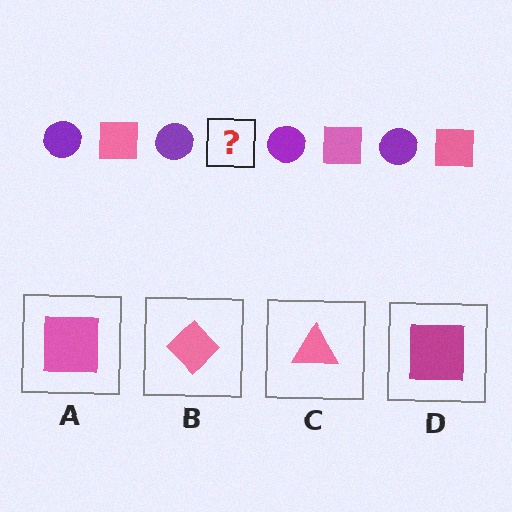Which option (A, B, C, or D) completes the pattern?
A.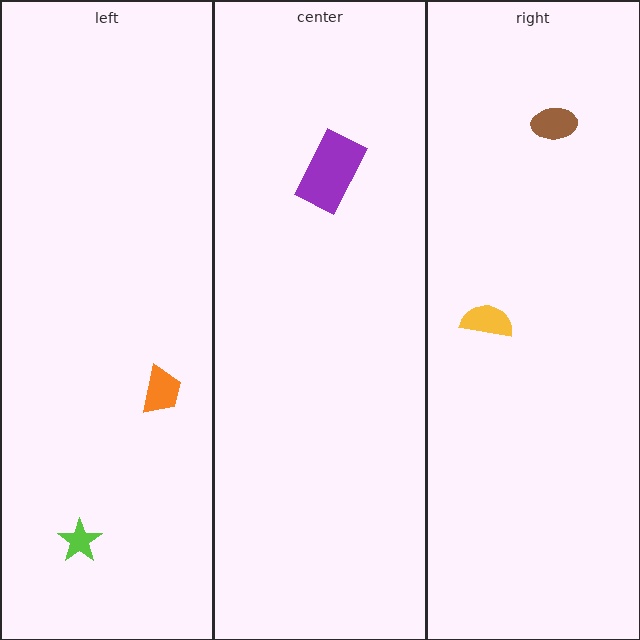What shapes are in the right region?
The brown ellipse, the yellow semicircle.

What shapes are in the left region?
The lime star, the orange trapezoid.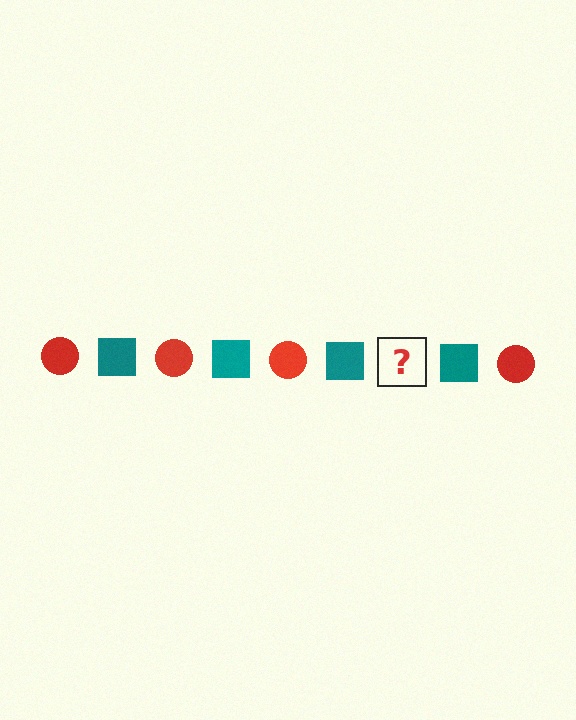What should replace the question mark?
The question mark should be replaced with a red circle.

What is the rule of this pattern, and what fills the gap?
The rule is that the pattern alternates between red circle and teal square. The gap should be filled with a red circle.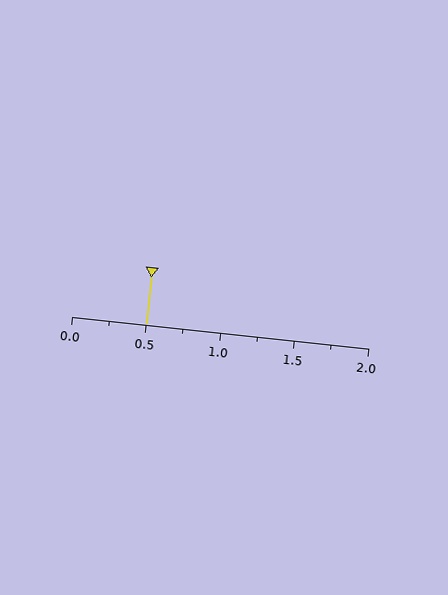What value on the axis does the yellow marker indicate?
The marker indicates approximately 0.5.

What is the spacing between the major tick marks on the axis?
The major ticks are spaced 0.5 apart.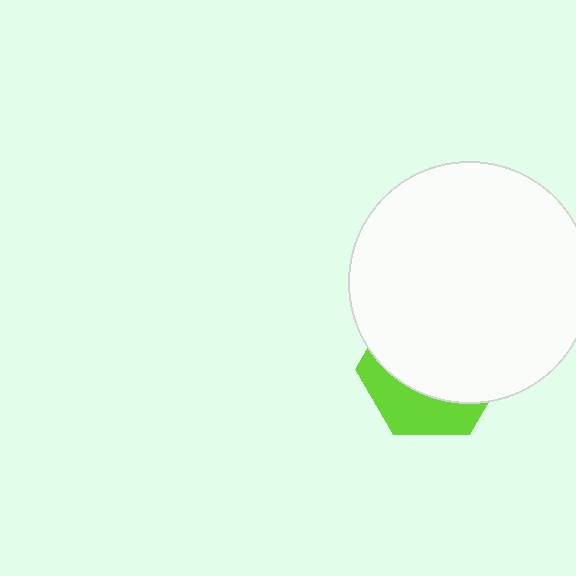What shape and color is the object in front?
The object in front is a white circle.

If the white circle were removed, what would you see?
You would see the complete lime hexagon.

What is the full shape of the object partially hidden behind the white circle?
The partially hidden object is a lime hexagon.